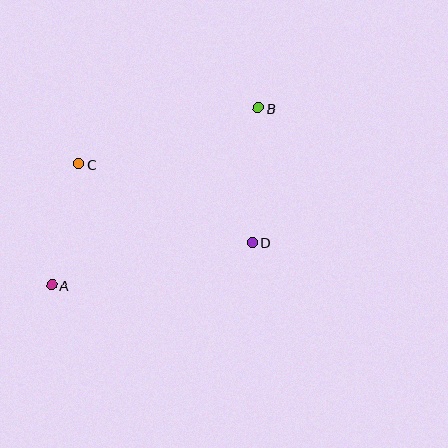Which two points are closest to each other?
Points A and C are closest to each other.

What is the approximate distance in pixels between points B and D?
The distance between B and D is approximately 134 pixels.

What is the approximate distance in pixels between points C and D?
The distance between C and D is approximately 191 pixels.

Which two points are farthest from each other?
Points A and B are farthest from each other.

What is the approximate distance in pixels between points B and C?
The distance between B and C is approximately 188 pixels.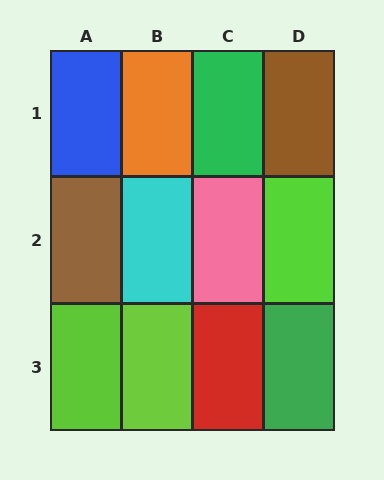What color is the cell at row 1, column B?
Orange.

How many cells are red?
1 cell is red.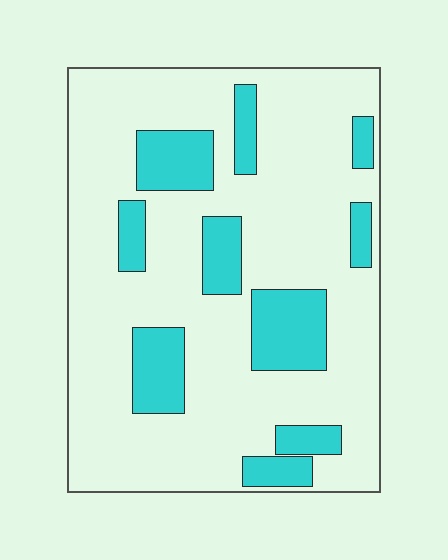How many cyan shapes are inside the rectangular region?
10.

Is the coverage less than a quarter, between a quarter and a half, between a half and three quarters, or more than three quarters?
Less than a quarter.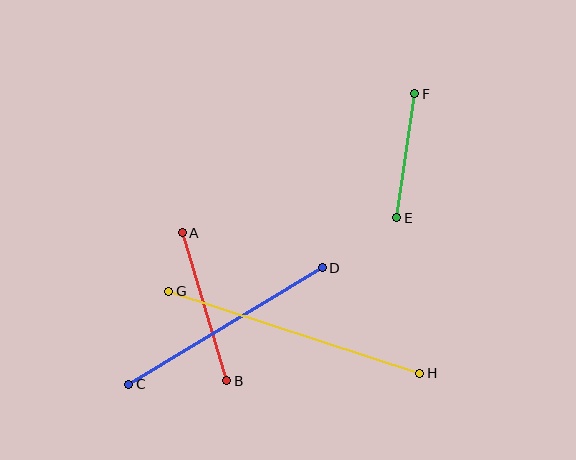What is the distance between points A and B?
The distance is approximately 154 pixels.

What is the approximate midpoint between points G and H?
The midpoint is at approximately (294, 332) pixels.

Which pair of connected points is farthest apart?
Points G and H are farthest apart.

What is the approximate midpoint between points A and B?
The midpoint is at approximately (204, 307) pixels.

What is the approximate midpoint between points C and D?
The midpoint is at approximately (225, 326) pixels.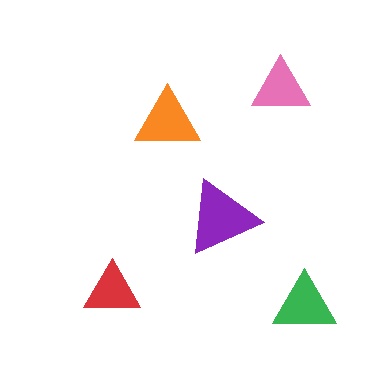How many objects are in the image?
There are 5 objects in the image.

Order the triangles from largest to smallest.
the purple one, the orange one, the green one, the pink one, the red one.